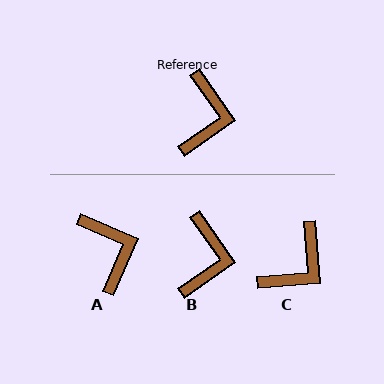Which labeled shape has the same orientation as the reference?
B.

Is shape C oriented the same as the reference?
No, it is off by about 31 degrees.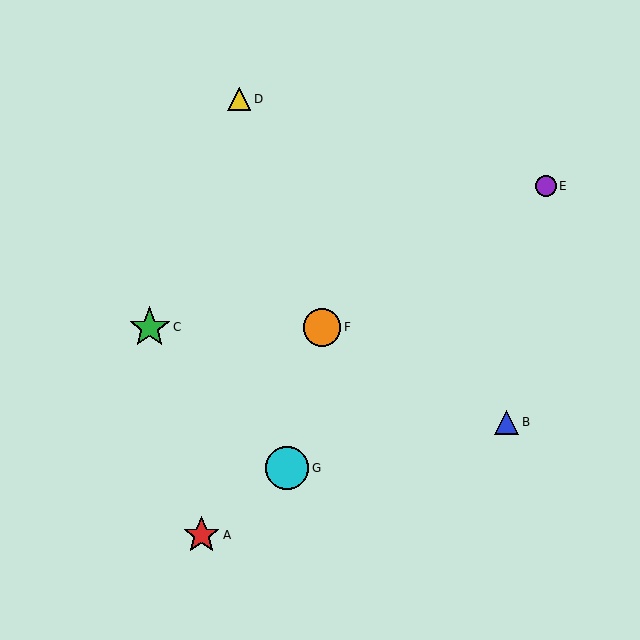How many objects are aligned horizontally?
2 objects (C, F) are aligned horizontally.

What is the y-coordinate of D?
Object D is at y≈99.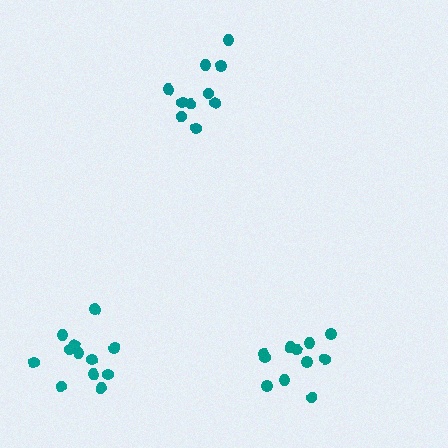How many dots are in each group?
Group 1: 12 dots, Group 2: 11 dots, Group 3: 10 dots (33 total).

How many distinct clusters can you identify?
There are 3 distinct clusters.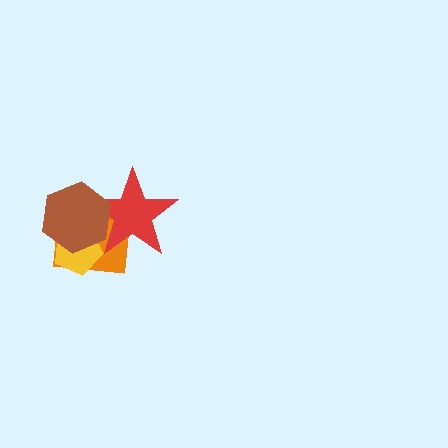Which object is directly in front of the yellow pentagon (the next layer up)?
The red star is directly in front of the yellow pentagon.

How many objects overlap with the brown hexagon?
3 objects overlap with the brown hexagon.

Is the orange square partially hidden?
Yes, it is partially covered by another shape.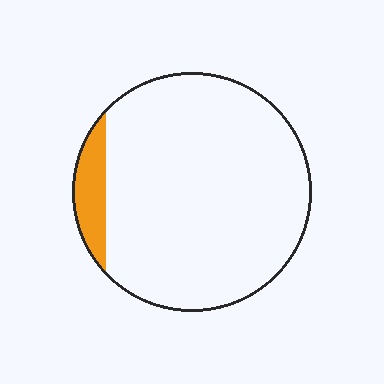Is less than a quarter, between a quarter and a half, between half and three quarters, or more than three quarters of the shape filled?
Less than a quarter.